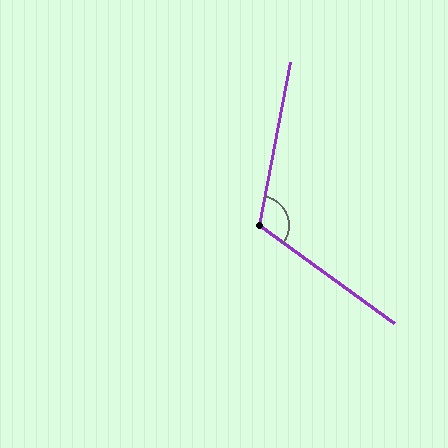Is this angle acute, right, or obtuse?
It is obtuse.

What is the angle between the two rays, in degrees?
Approximately 116 degrees.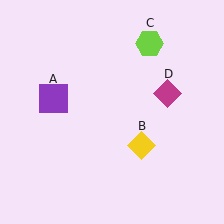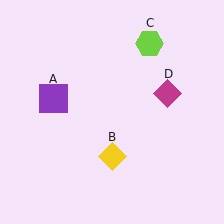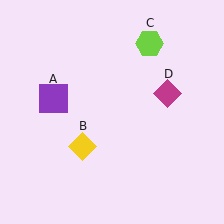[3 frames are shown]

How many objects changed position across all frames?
1 object changed position: yellow diamond (object B).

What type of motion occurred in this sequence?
The yellow diamond (object B) rotated clockwise around the center of the scene.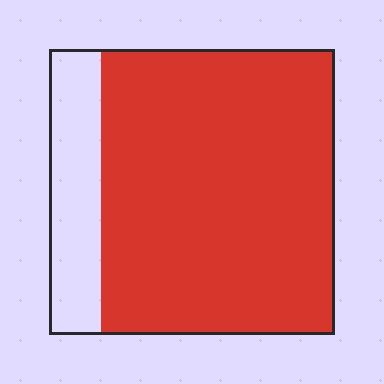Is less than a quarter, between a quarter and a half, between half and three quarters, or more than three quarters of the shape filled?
More than three quarters.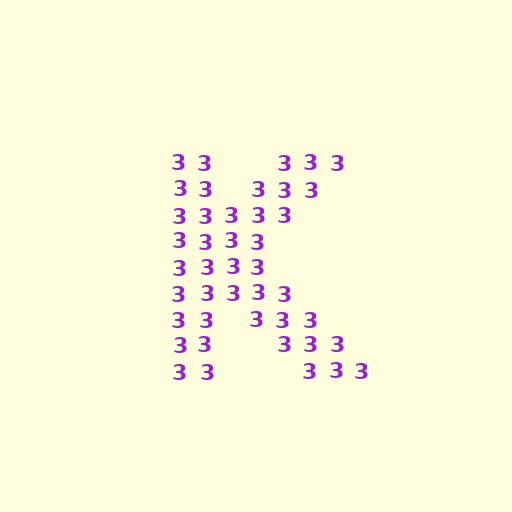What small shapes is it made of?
It is made of small digit 3's.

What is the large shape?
The large shape is the letter K.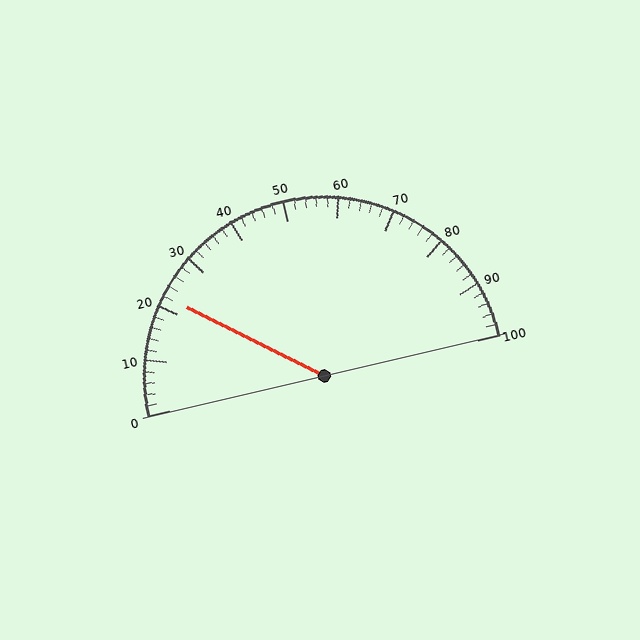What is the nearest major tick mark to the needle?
The nearest major tick mark is 20.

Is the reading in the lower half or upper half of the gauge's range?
The reading is in the lower half of the range (0 to 100).